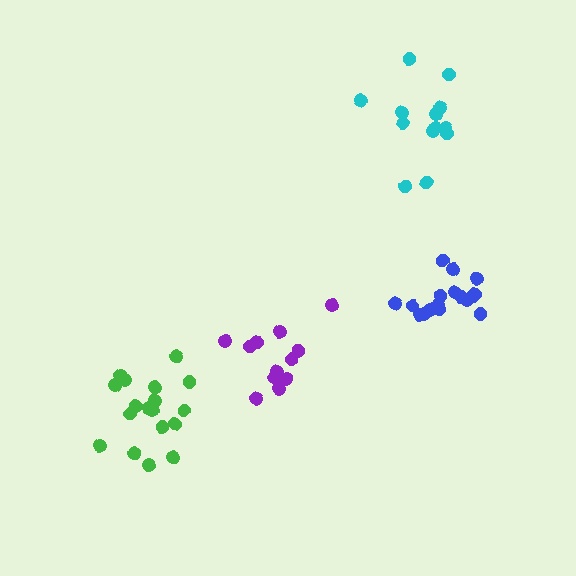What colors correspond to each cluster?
The clusters are colored: green, purple, blue, cyan.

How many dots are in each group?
Group 1: 18 dots, Group 2: 13 dots, Group 3: 17 dots, Group 4: 13 dots (61 total).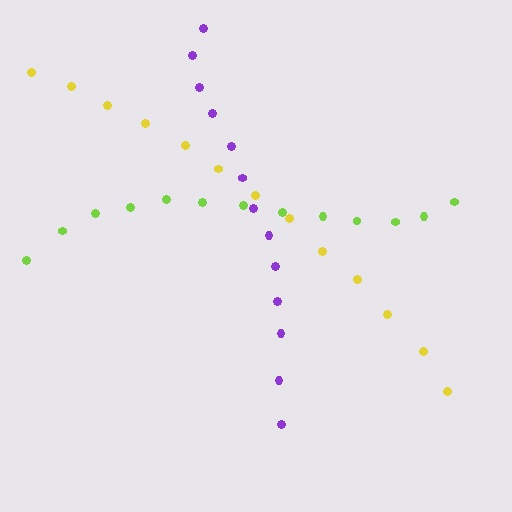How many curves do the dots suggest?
There are 3 distinct paths.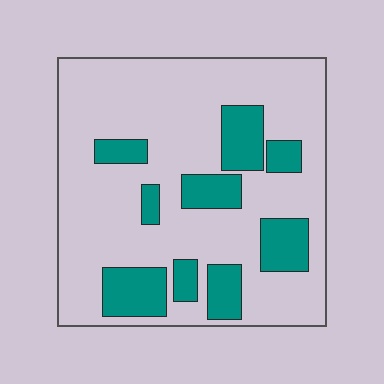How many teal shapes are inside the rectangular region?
9.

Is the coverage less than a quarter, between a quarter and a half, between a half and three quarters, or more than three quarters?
Less than a quarter.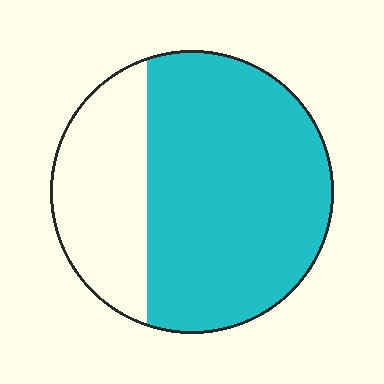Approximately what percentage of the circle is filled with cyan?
Approximately 70%.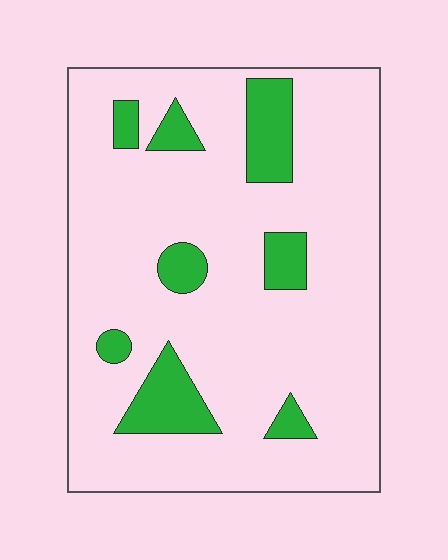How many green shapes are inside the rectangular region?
8.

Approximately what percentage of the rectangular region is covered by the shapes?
Approximately 15%.